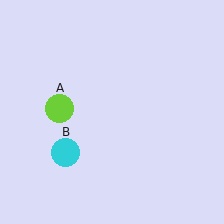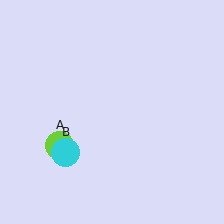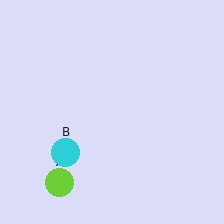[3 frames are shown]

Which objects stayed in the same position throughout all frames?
Cyan circle (object B) remained stationary.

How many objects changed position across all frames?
1 object changed position: lime circle (object A).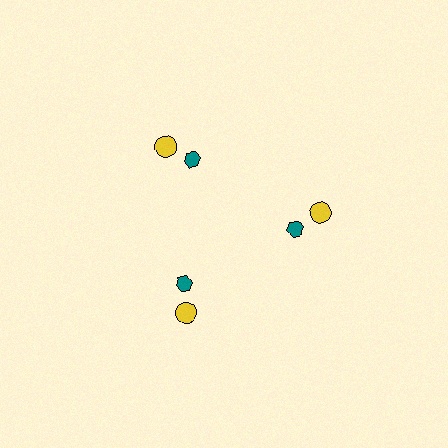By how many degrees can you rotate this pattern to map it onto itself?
The pattern maps onto itself every 120 degrees of rotation.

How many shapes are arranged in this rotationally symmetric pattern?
There are 6 shapes, arranged in 3 groups of 2.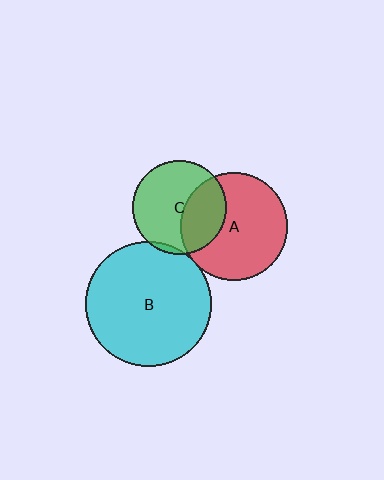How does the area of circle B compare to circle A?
Approximately 1.4 times.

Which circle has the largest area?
Circle B (cyan).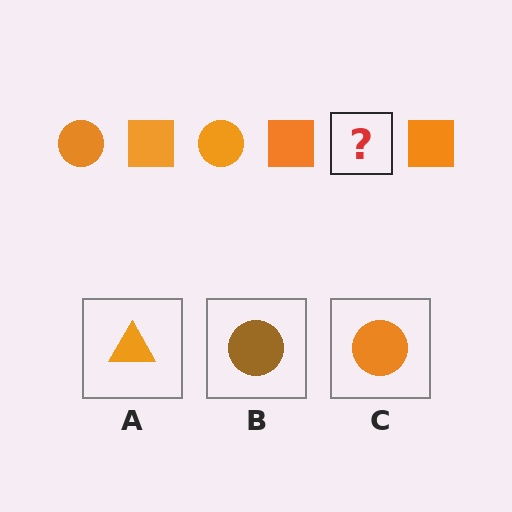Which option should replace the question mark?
Option C.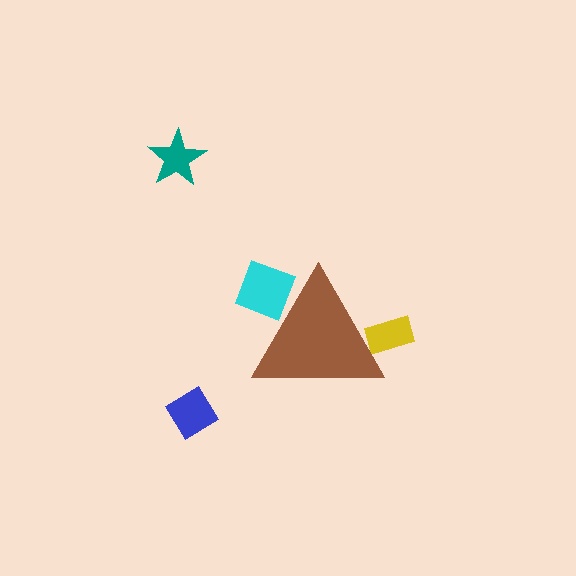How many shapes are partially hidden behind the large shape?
2 shapes are partially hidden.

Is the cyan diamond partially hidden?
Yes, the cyan diamond is partially hidden behind the brown triangle.